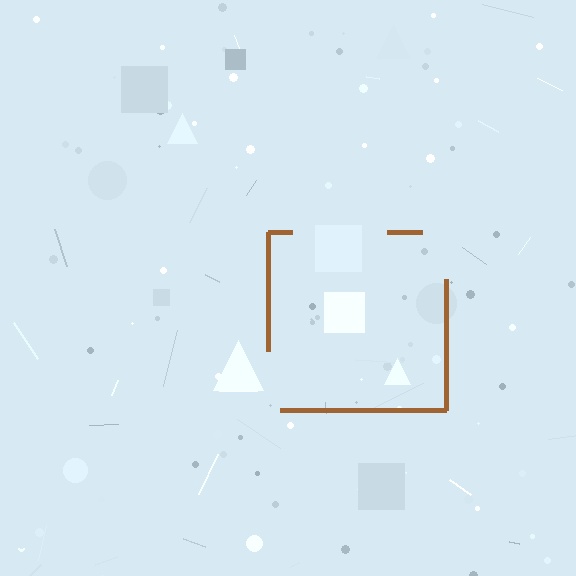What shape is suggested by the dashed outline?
The dashed outline suggests a square.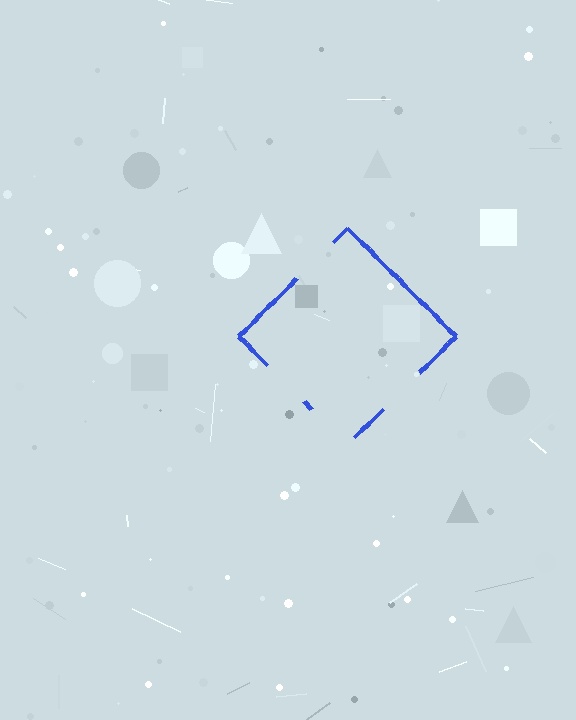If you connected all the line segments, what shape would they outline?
They would outline a diamond.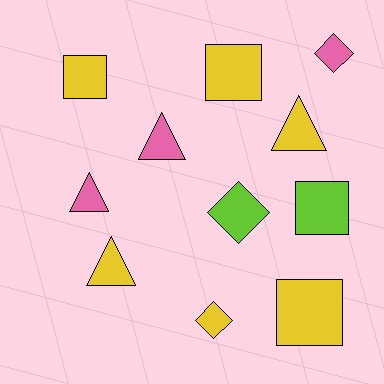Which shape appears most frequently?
Square, with 4 objects.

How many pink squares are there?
There are no pink squares.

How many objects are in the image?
There are 11 objects.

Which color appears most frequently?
Yellow, with 6 objects.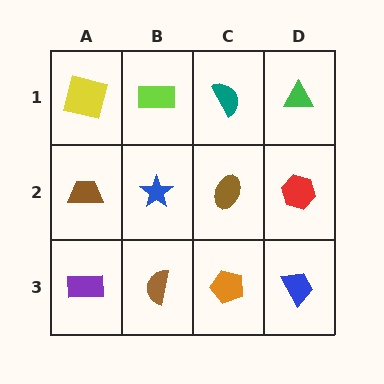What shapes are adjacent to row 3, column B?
A blue star (row 2, column B), a purple rectangle (row 3, column A), an orange pentagon (row 3, column C).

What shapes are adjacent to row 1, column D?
A red hexagon (row 2, column D), a teal semicircle (row 1, column C).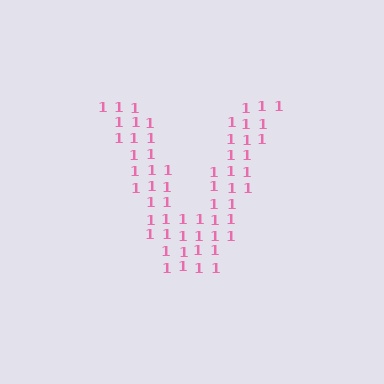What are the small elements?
The small elements are digit 1's.